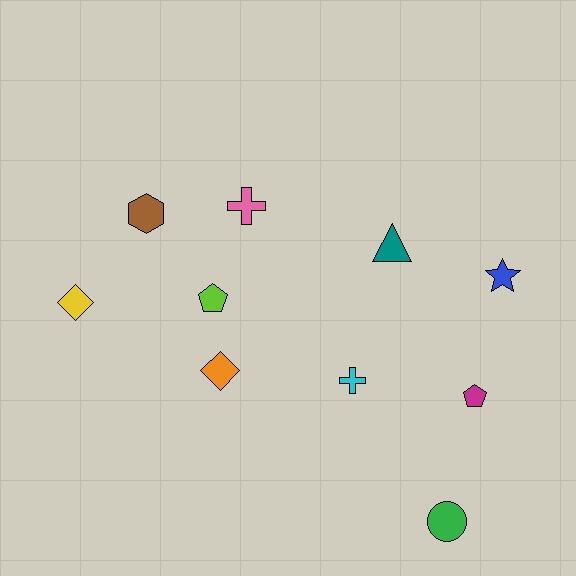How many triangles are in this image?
There is 1 triangle.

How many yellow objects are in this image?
There is 1 yellow object.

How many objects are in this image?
There are 10 objects.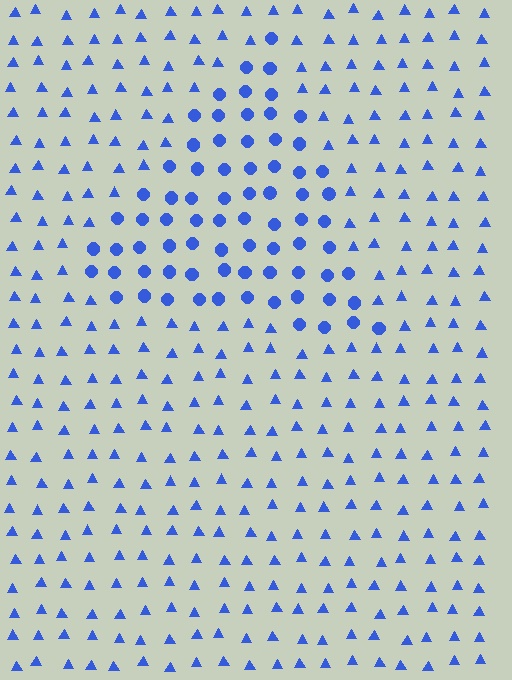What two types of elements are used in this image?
The image uses circles inside the triangle region and triangles outside it.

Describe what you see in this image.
The image is filled with small blue elements arranged in a uniform grid. A triangle-shaped region contains circles, while the surrounding area contains triangles. The boundary is defined purely by the change in element shape.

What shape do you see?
I see a triangle.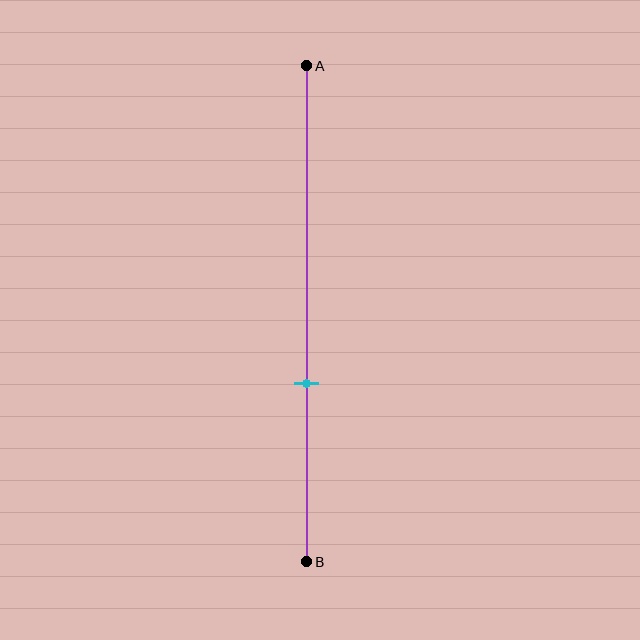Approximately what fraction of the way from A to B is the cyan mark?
The cyan mark is approximately 65% of the way from A to B.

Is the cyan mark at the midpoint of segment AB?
No, the mark is at about 65% from A, not at the 50% midpoint.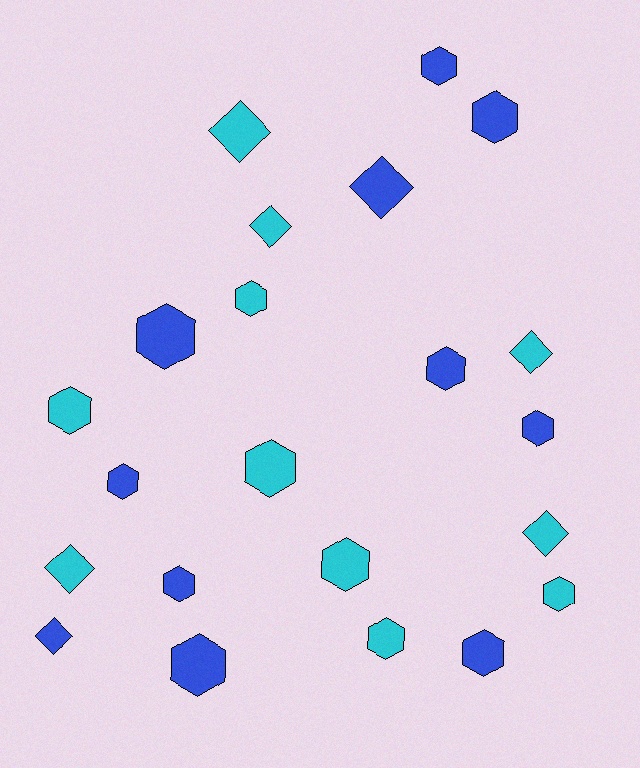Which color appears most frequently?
Cyan, with 11 objects.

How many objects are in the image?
There are 22 objects.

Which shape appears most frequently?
Hexagon, with 15 objects.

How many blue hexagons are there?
There are 9 blue hexagons.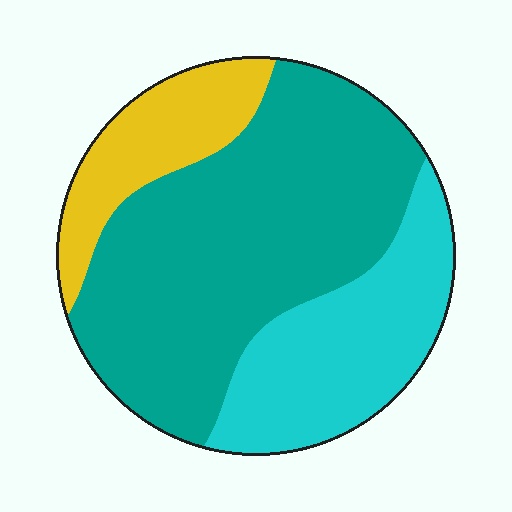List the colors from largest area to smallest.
From largest to smallest: teal, cyan, yellow.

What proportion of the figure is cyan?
Cyan takes up about one quarter (1/4) of the figure.